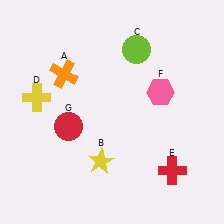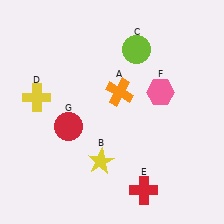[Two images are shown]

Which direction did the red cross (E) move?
The red cross (E) moved left.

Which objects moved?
The objects that moved are: the orange cross (A), the red cross (E).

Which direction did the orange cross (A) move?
The orange cross (A) moved right.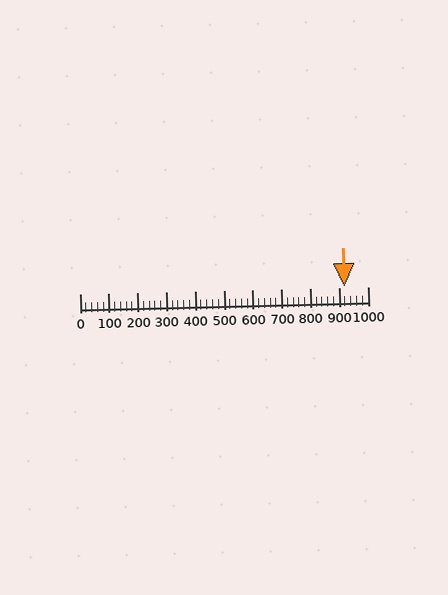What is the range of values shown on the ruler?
The ruler shows values from 0 to 1000.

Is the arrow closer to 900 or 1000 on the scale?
The arrow is closer to 900.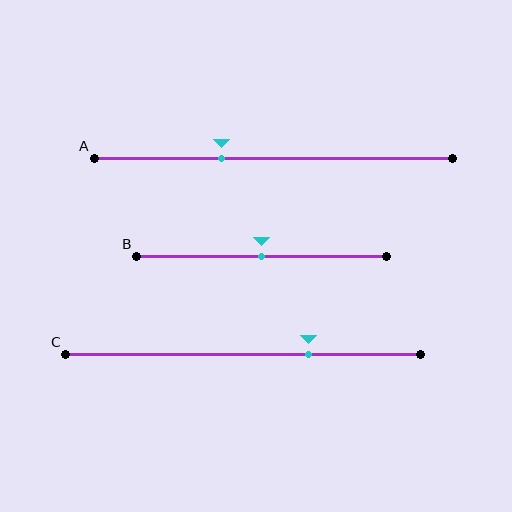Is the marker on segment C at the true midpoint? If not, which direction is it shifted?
No, the marker on segment C is shifted to the right by about 19% of the segment length.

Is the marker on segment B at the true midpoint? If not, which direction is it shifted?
Yes, the marker on segment B is at the true midpoint.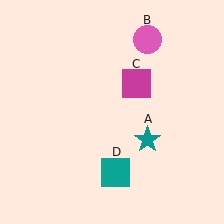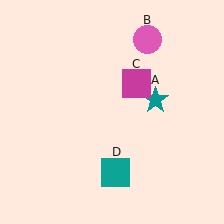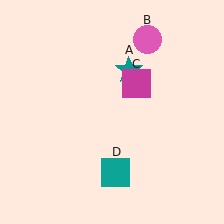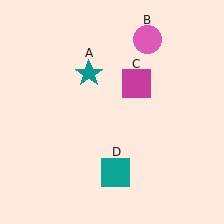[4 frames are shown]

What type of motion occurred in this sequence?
The teal star (object A) rotated counterclockwise around the center of the scene.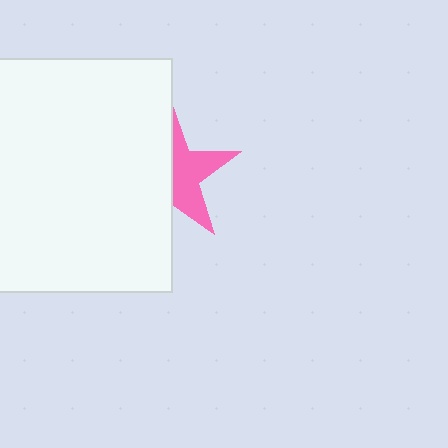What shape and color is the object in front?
The object in front is a white square.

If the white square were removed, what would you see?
You would see the complete pink star.